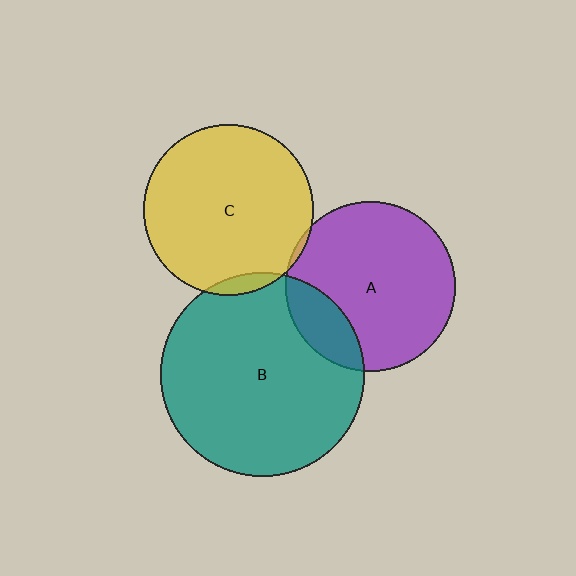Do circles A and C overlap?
Yes.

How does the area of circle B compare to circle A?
Approximately 1.4 times.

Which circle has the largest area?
Circle B (teal).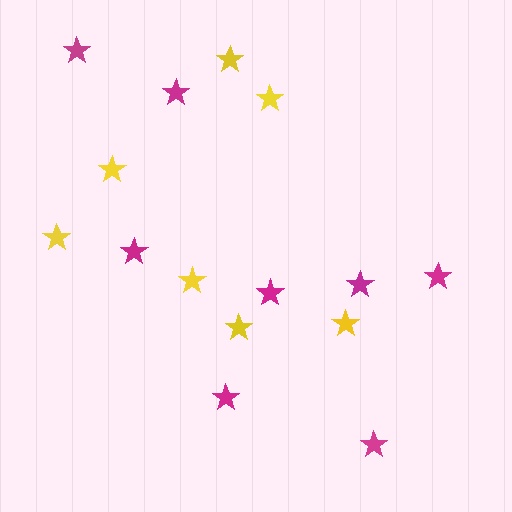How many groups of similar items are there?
There are 2 groups: one group of magenta stars (8) and one group of yellow stars (7).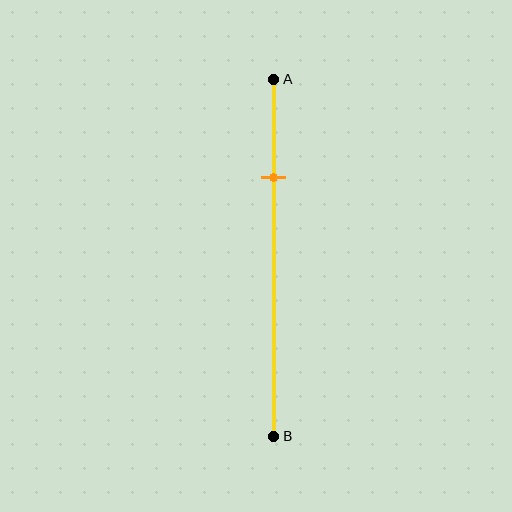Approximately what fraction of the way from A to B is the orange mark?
The orange mark is approximately 30% of the way from A to B.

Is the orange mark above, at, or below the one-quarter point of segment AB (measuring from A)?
The orange mark is approximately at the one-quarter point of segment AB.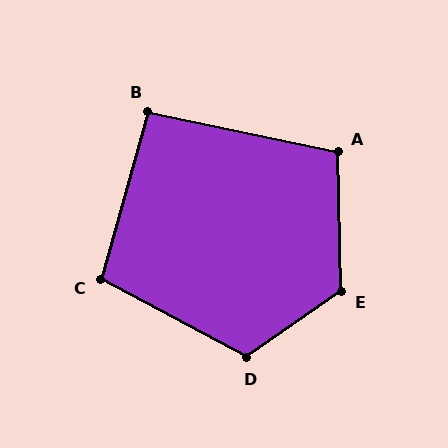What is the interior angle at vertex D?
Approximately 117 degrees (obtuse).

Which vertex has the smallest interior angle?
B, at approximately 94 degrees.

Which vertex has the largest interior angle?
E, at approximately 124 degrees.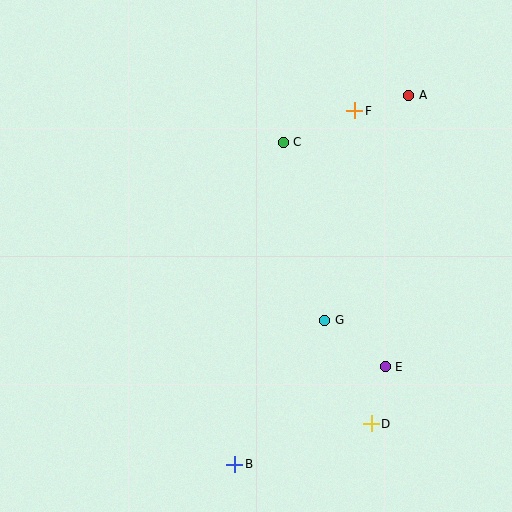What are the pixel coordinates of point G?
Point G is at (325, 320).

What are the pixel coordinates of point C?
Point C is at (283, 142).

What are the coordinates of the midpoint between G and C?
The midpoint between G and C is at (304, 231).